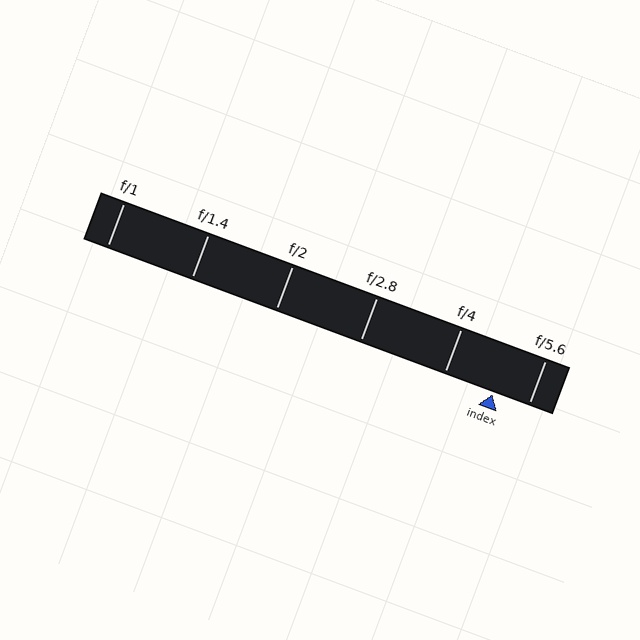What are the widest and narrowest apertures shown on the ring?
The widest aperture shown is f/1 and the narrowest is f/5.6.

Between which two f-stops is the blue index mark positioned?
The index mark is between f/4 and f/5.6.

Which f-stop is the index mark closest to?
The index mark is closest to f/5.6.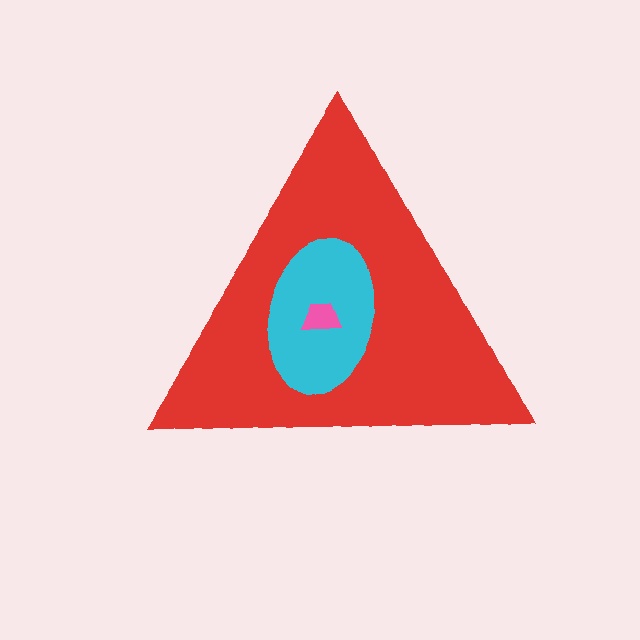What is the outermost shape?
The red triangle.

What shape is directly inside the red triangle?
The cyan ellipse.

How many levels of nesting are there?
3.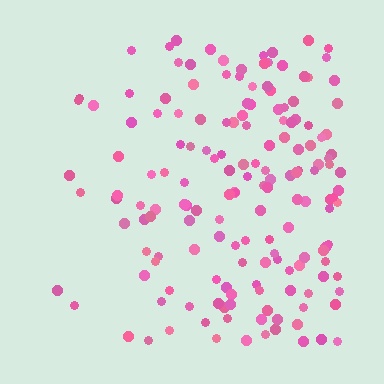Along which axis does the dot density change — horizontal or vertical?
Horizontal.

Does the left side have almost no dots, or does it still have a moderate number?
Still a moderate number, just noticeably fewer than the right.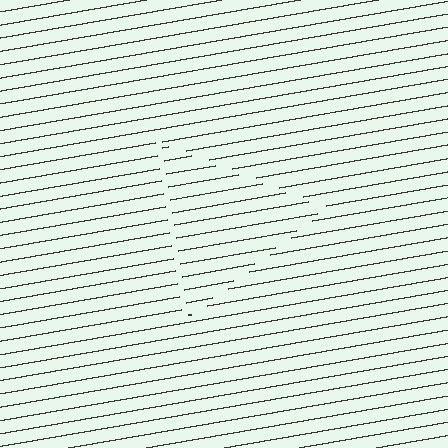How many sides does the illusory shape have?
3 sides — the line-ends trace a triangle.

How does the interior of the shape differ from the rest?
The interior of the shape contains the same grating, shifted by half a period — the contour is defined by the phase discontinuity where line-ends from the inner and outer gratings abut.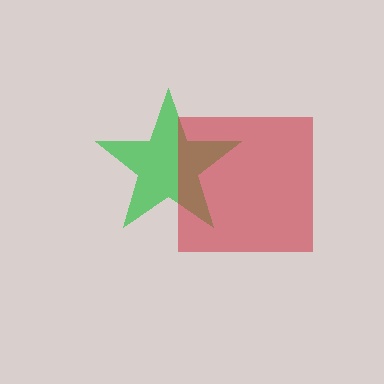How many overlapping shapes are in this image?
There are 2 overlapping shapes in the image.